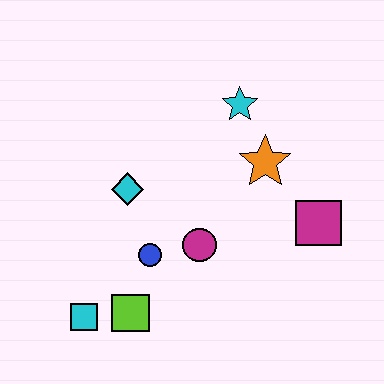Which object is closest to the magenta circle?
The blue circle is closest to the magenta circle.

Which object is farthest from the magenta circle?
The cyan star is farthest from the magenta circle.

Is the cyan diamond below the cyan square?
No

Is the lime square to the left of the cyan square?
No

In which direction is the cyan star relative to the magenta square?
The cyan star is above the magenta square.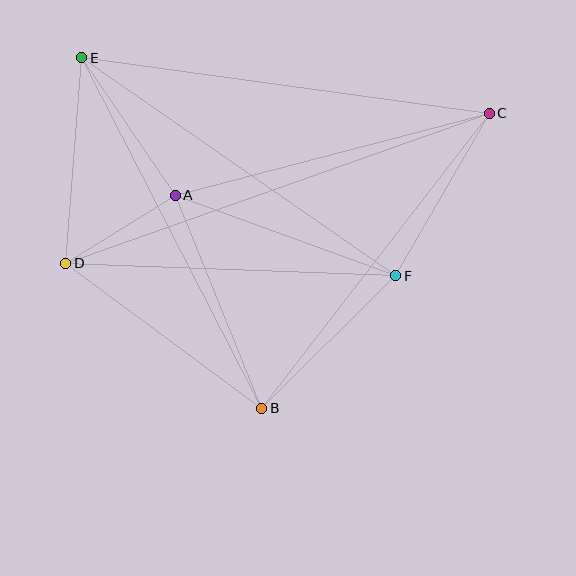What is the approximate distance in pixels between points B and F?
The distance between B and F is approximately 189 pixels.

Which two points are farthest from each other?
Points C and D are farthest from each other.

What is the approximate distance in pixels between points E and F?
The distance between E and F is approximately 382 pixels.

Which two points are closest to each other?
Points A and D are closest to each other.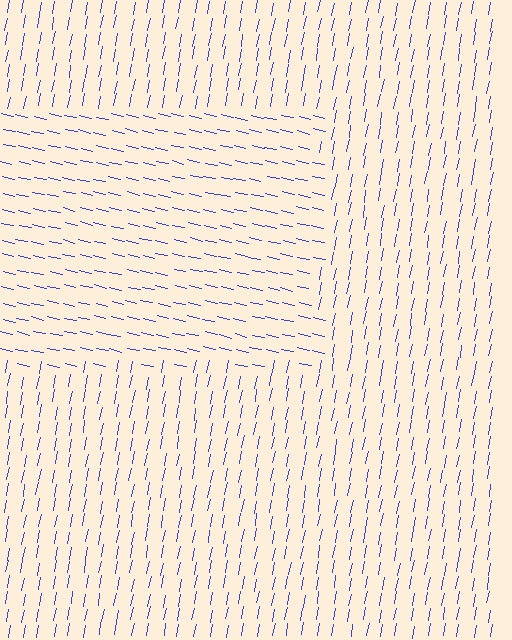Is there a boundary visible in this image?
Yes, there is a texture boundary formed by a change in line orientation.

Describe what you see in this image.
The image is filled with small blue line segments. A rectangle region in the image has lines oriented differently from the surrounding lines, creating a visible texture boundary.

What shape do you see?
I see a rectangle.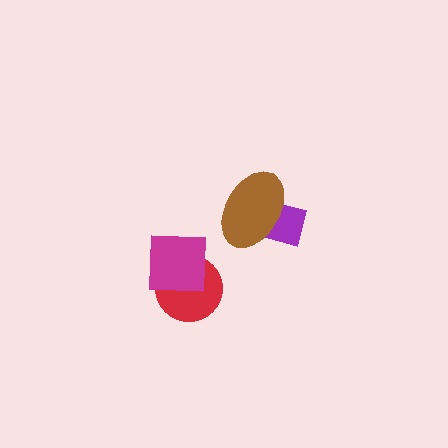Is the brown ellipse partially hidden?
No, no other shape covers it.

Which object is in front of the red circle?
The magenta square is in front of the red circle.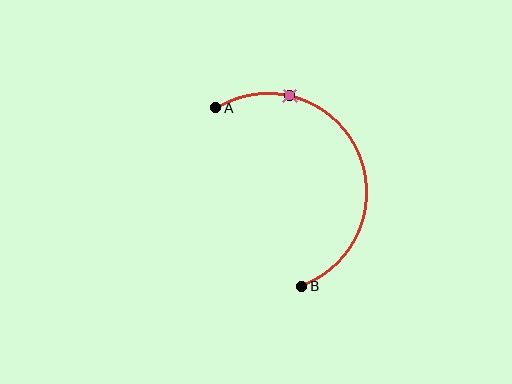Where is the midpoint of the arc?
The arc midpoint is the point on the curve farthest from the straight line joining A and B. It sits to the right of that line.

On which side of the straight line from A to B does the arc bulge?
The arc bulges to the right of the straight line connecting A and B.